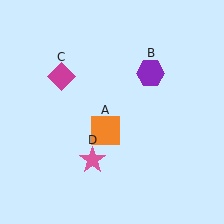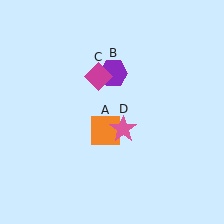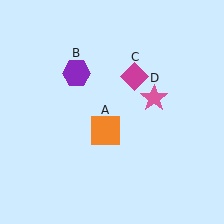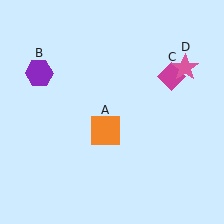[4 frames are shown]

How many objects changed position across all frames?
3 objects changed position: purple hexagon (object B), magenta diamond (object C), pink star (object D).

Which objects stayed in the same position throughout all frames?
Orange square (object A) remained stationary.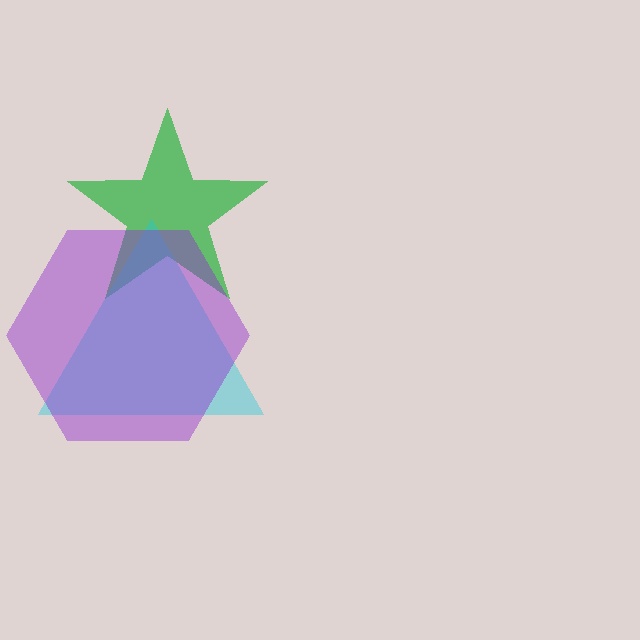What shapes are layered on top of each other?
The layered shapes are: a green star, a cyan triangle, a purple hexagon.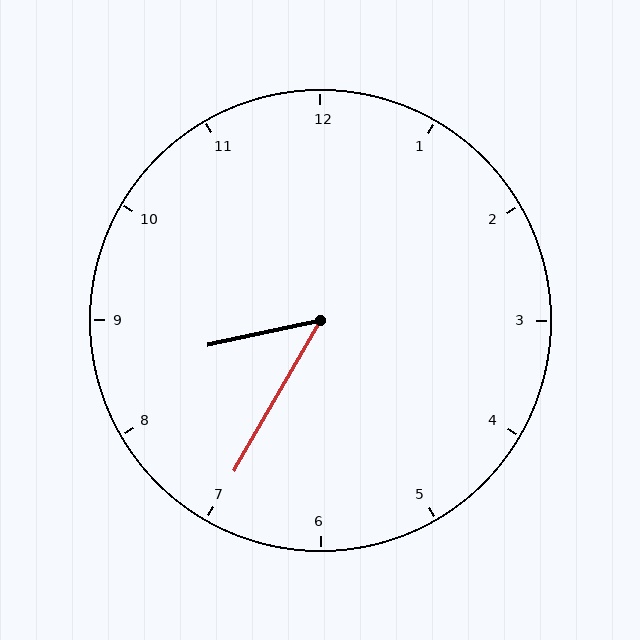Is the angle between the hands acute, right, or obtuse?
It is acute.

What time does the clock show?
8:35.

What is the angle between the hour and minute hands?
Approximately 48 degrees.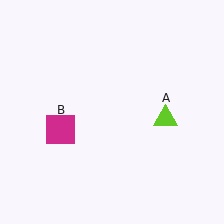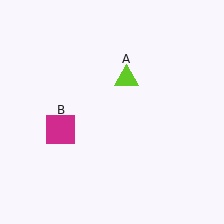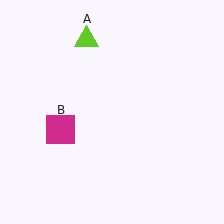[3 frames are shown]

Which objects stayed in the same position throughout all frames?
Magenta square (object B) remained stationary.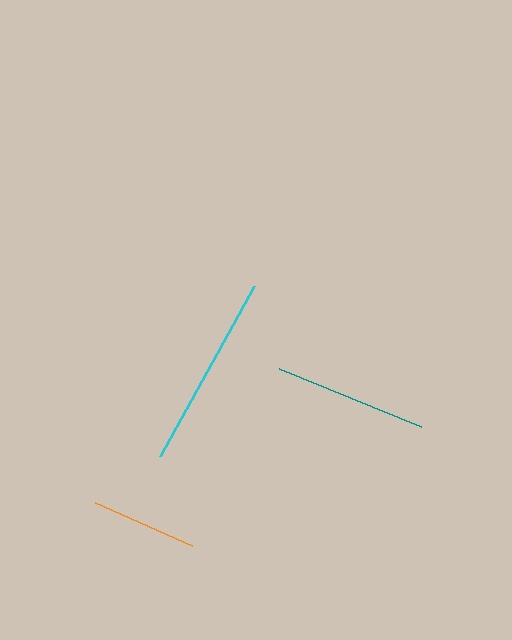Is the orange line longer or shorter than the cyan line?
The cyan line is longer than the orange line.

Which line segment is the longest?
The cyan line is the longest at approximately 195 pixels.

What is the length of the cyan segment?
The cyan segment is approximately 195 pixels long.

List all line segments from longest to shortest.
From longest to shortest: cyan, teal, orange.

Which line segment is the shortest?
The orange line is the shortest at approximately 106 pixels.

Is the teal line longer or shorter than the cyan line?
The cyan line is longer than the teal line.